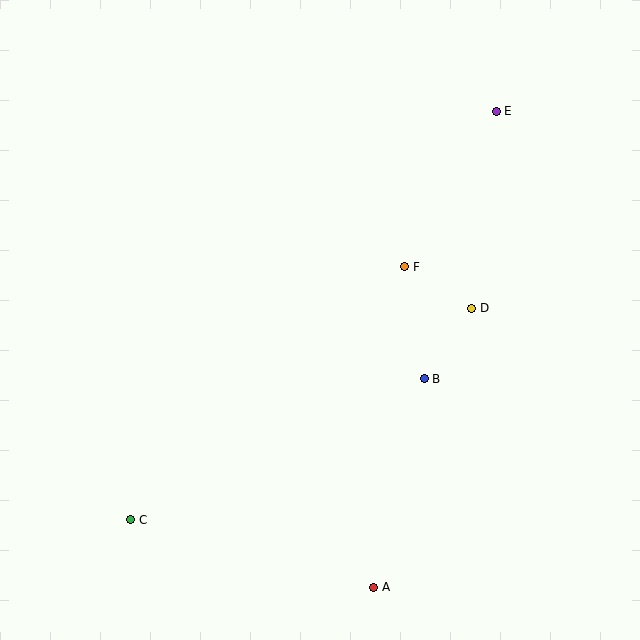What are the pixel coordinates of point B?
Point B is at (424, 379).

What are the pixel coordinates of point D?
Point D is at (472, 308).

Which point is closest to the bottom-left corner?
Point C is closest to the bottom-left corner.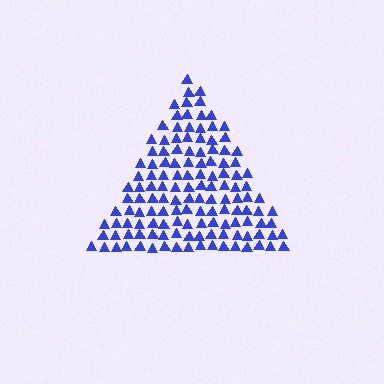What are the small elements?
The small elements are triangles.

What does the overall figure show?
The overall figure shows a triangle.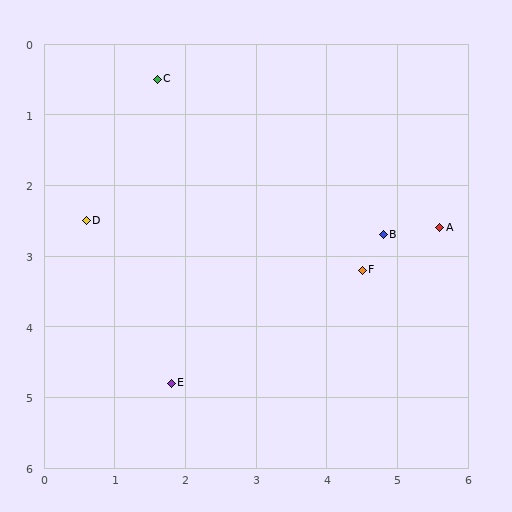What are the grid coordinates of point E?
Point E is at approximately (1.8, 4.8).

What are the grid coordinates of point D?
Point D is at approximately (0.6, 2.5).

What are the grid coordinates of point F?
Point F is at approximately (4.5, 3.2).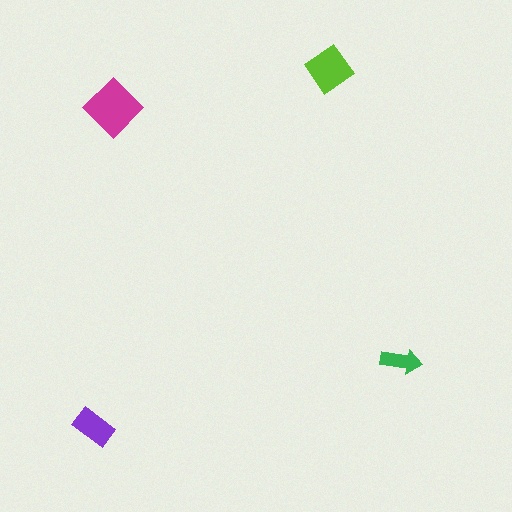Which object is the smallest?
The green arrow.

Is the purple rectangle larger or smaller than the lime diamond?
Smaller.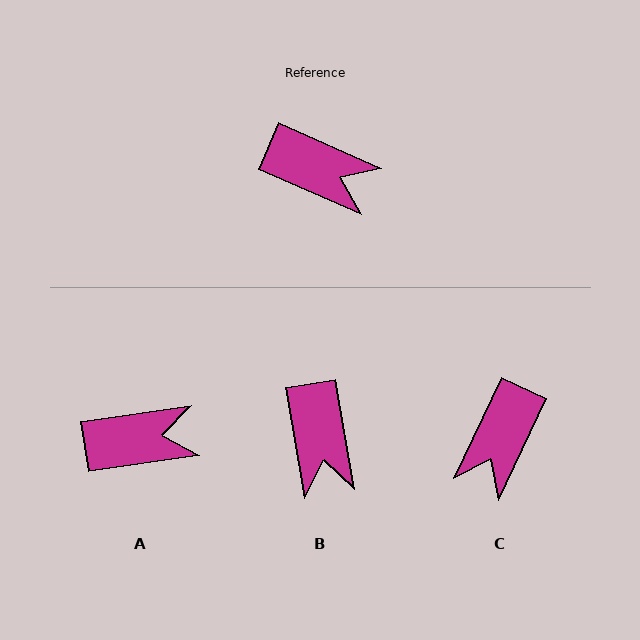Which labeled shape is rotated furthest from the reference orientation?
C, about 92 degrees away.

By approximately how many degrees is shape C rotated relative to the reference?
Approximately 92 degrees clockwise.